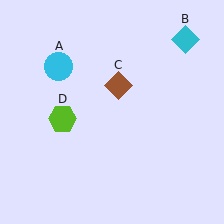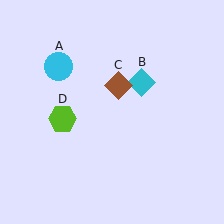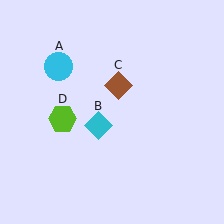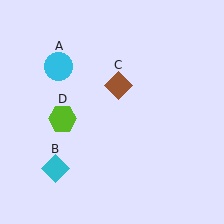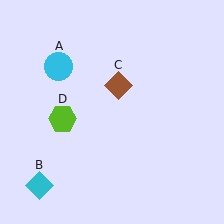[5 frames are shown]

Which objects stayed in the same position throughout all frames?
Cyan circle (object A) and brown diamond (object C) and lime hexagon (object D) remained stationary.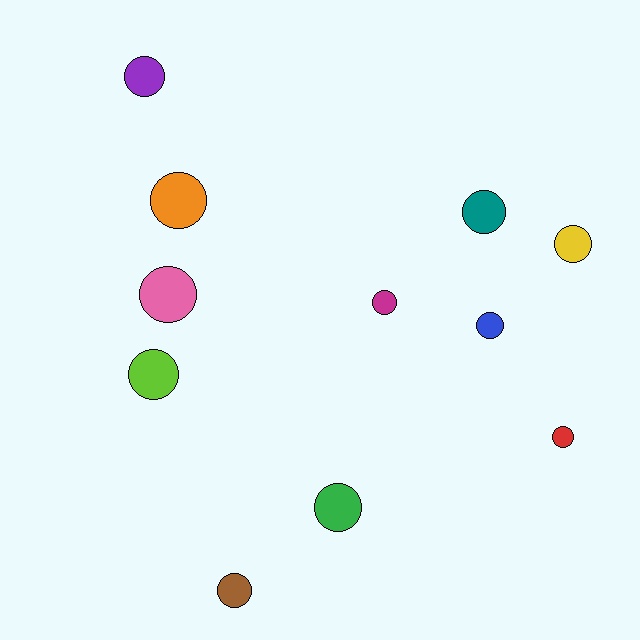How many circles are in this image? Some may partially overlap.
There are 11 circles.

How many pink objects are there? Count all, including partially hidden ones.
There is 1 pink object.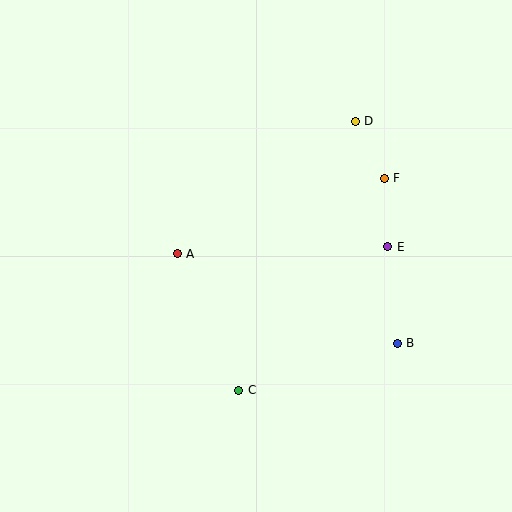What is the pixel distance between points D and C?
The distance between D and C is 293 pixels.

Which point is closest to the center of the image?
Point A at (177, 254) is closest to the center.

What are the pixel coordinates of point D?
Point D is at (355, 121).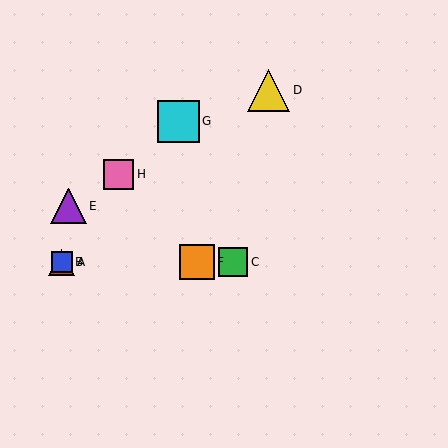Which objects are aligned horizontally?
Objects A, B, C, F are aligned horizontally.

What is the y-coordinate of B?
Object B is at y≈262.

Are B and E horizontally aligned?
No, B is at y≈262 and E is at y≈206.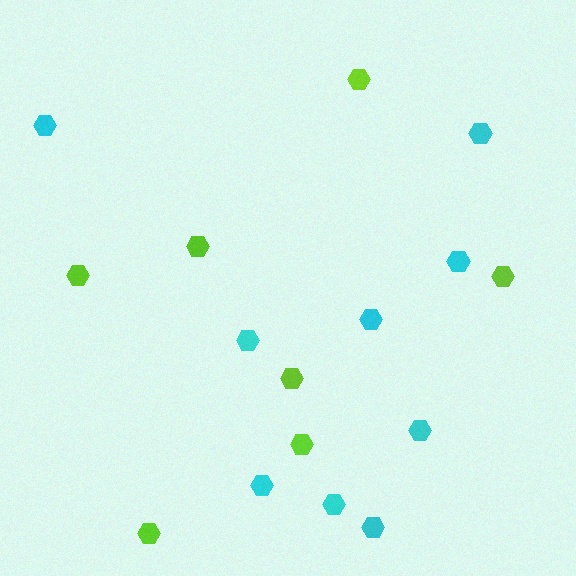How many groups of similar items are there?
There are 2 groups: one group of cyan hexagons (9) and one group of lime hexagons (7).